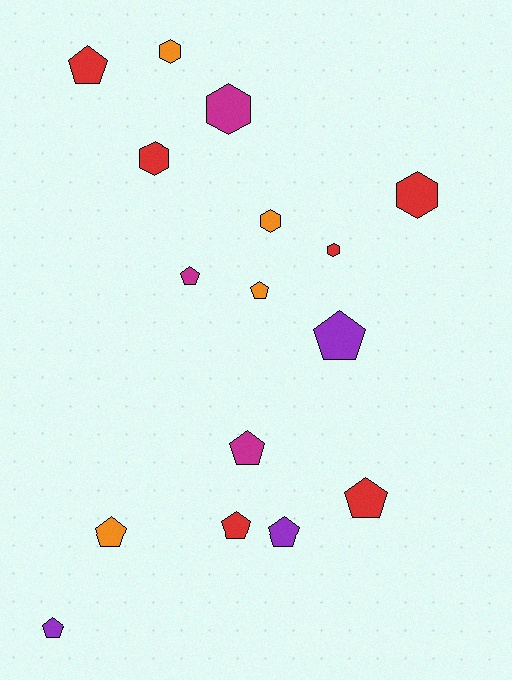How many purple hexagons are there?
There are no purple hexagons.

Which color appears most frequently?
Red, with 6 objects.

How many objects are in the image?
There are 16 objects.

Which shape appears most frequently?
Pentagon, with 10 objects.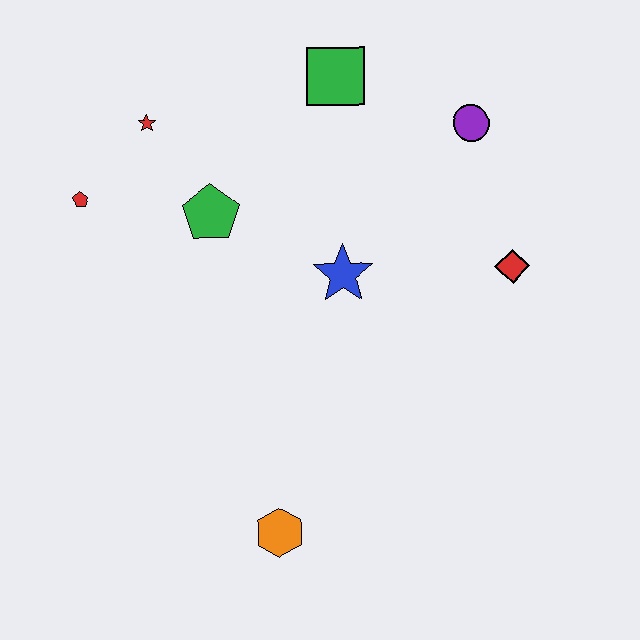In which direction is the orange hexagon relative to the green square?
The orange hexagon is below the green square.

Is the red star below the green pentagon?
No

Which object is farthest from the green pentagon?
The orange hexagon is farthest from the green pentagon.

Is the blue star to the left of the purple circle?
Yes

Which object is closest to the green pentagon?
The red star is closest to the green pentagon.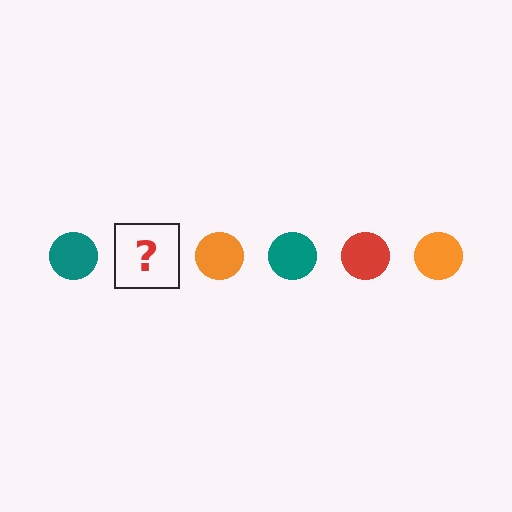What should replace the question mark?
The question mark should be replaced with a red circle.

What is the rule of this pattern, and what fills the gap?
The rule is that the pattern cycles through teal, red, orange circles. The gap should be filled with a red circle.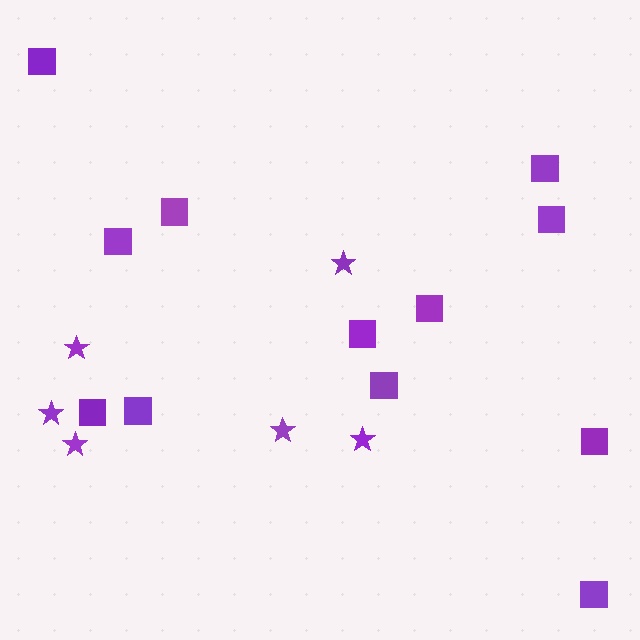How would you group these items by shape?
There are 2 groups: one group of squares (12) and one group of stars (6).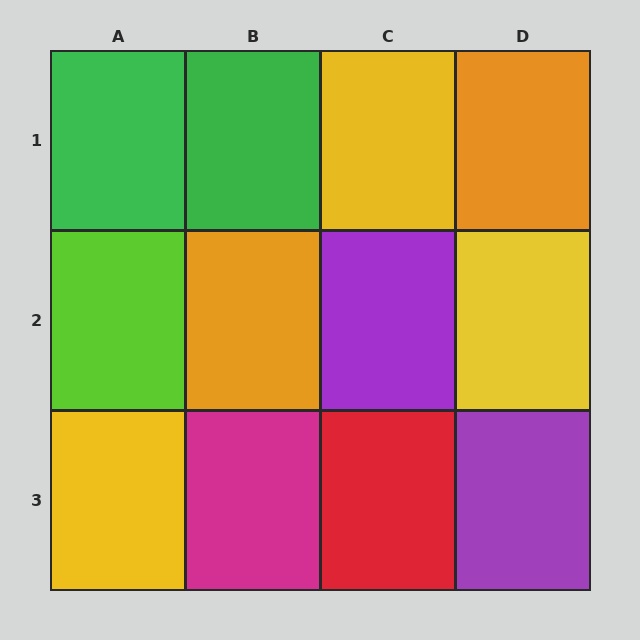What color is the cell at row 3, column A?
Yellow.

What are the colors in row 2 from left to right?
Lime, orange, purple, yellow.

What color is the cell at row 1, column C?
Yellow.